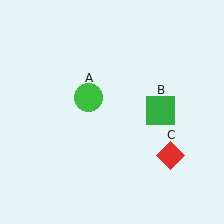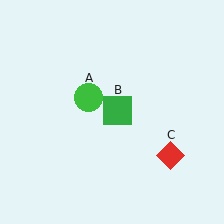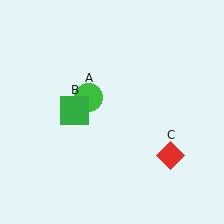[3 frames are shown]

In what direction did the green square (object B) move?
The green square (object B) moved left.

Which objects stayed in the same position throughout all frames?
Green circle (object A) and red diamond (object C) remained stationary.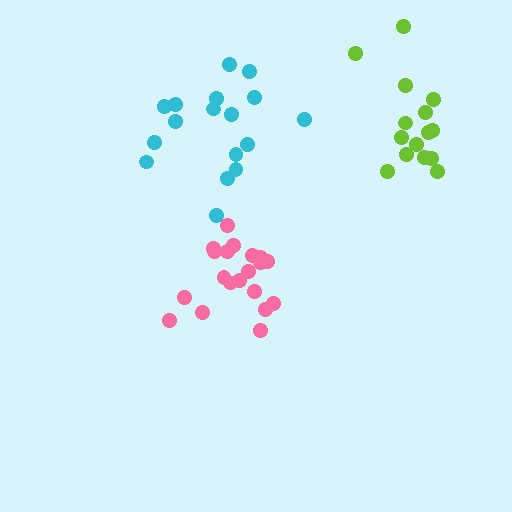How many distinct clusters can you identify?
There are 3 distinct clusters.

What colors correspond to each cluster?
The clusters are colored: cyan, pink, lime.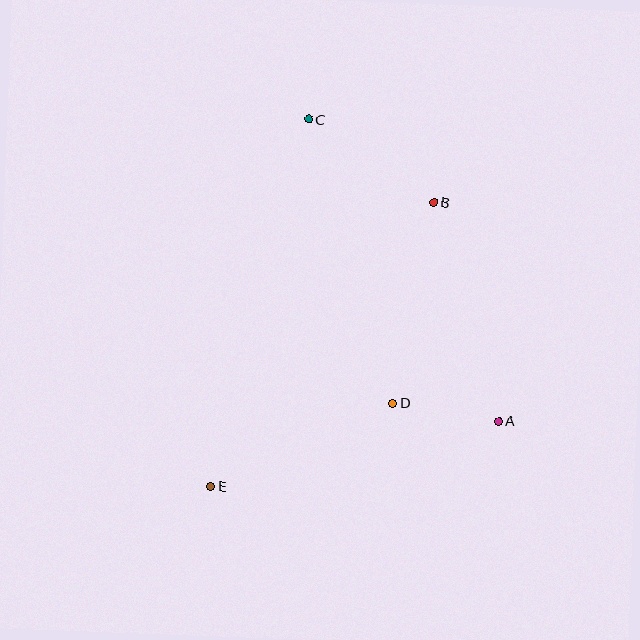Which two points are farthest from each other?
Points C and E are farthest from each other.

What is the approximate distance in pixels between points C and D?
The distance between C and D is approximately 296 pixels.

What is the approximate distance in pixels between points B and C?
The distance between B and C is approximately 150 pixels.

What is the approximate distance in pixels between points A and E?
The distance between A and E is approximately 295 pixels.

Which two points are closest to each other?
Points A and D are closest to each other.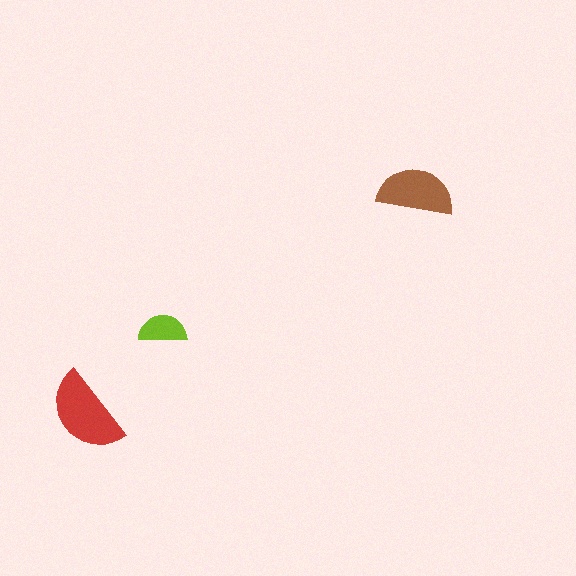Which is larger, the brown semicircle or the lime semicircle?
The brown one.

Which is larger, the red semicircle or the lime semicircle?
The red one.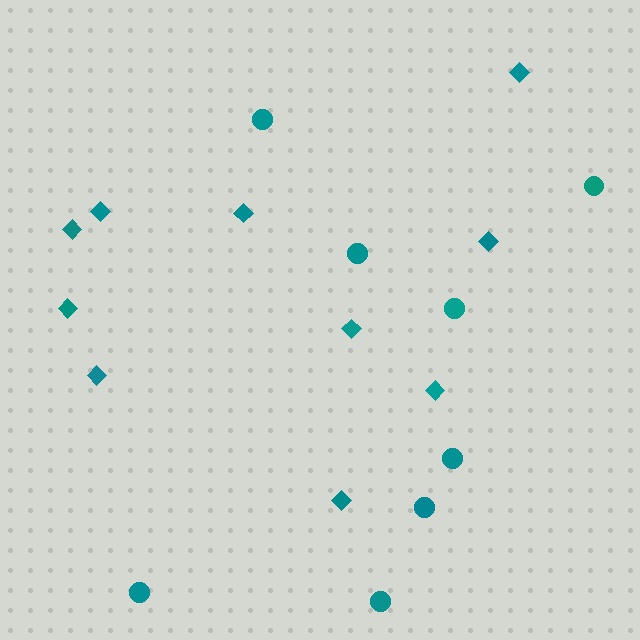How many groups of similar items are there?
There are 2 groups: one group of circles (8) and one group of diamonds (10).